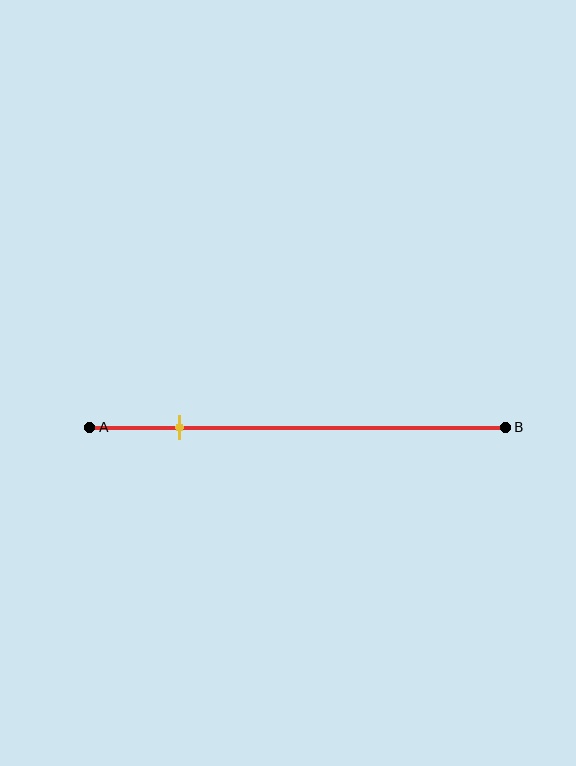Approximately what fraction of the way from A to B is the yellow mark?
The yellow mark is approximately 20% of the way from A to B.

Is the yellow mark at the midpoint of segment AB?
No, the mark is at about 20% from A, not at the 50% midpoint.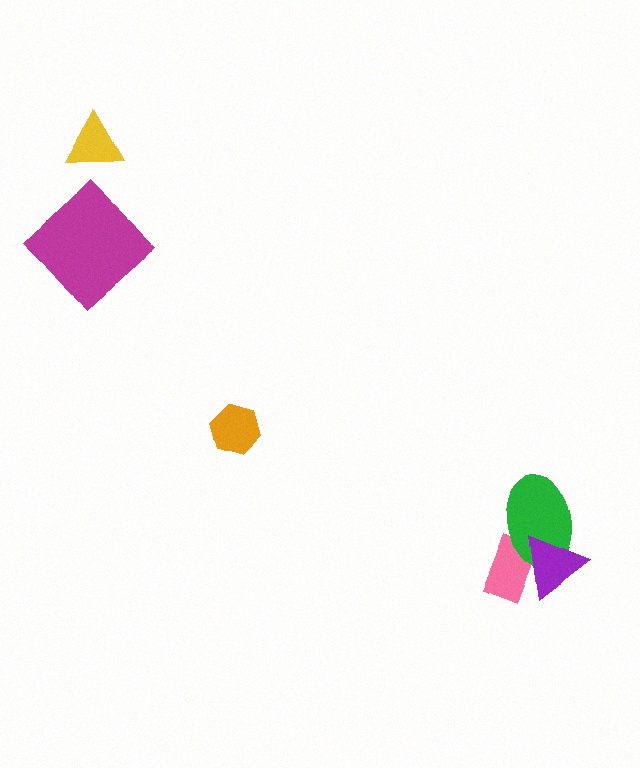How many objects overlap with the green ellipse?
2 objects overlap with the green ellipse.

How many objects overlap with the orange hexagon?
0 objects overlap with the orange hexagon.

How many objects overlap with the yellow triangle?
0 objects overlap with the yellow triangle.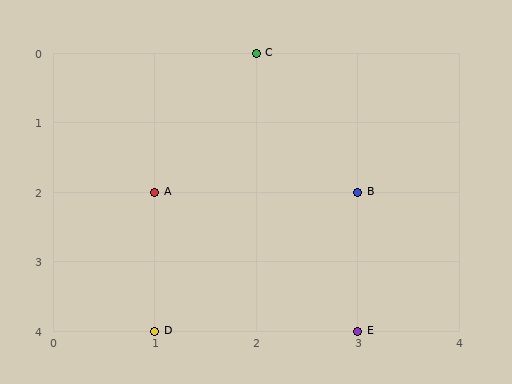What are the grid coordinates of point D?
Point D is at grid coordinates (1, 4).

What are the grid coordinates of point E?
Point E is at grid coordinates (3, 4).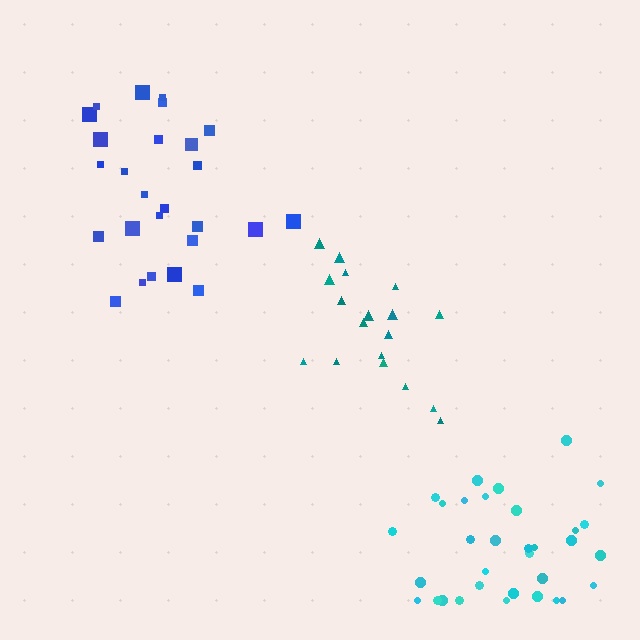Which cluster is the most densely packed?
Teal.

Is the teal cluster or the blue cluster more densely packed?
Teal.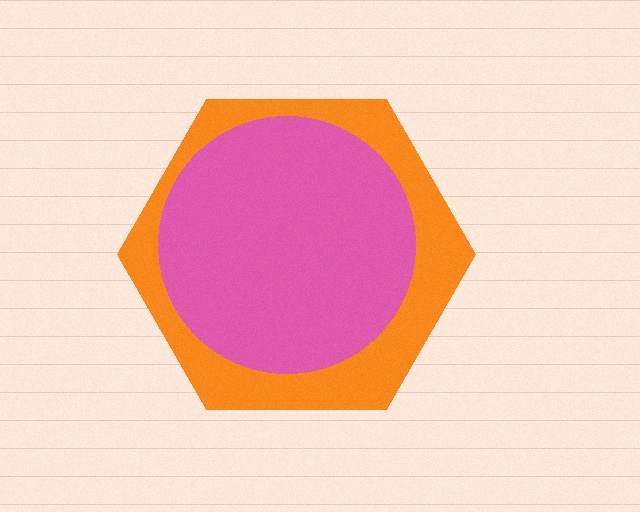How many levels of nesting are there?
2.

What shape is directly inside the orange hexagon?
The pink circle.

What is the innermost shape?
The pink circle.